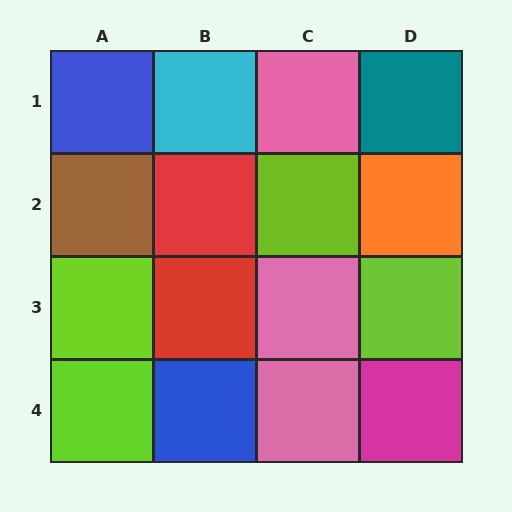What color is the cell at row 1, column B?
Cyan.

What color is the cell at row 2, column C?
Lime.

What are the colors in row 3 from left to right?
Lime, red, pink, lime.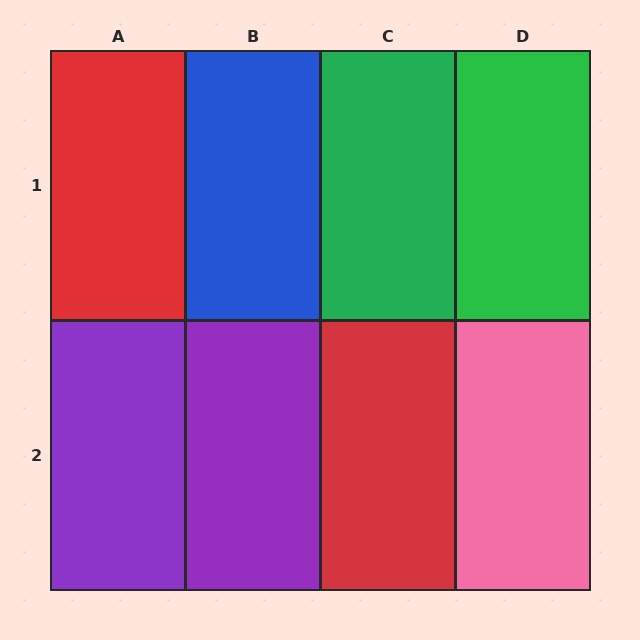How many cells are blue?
1 cell is blue.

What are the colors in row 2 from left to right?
Purple, purple, red, pink.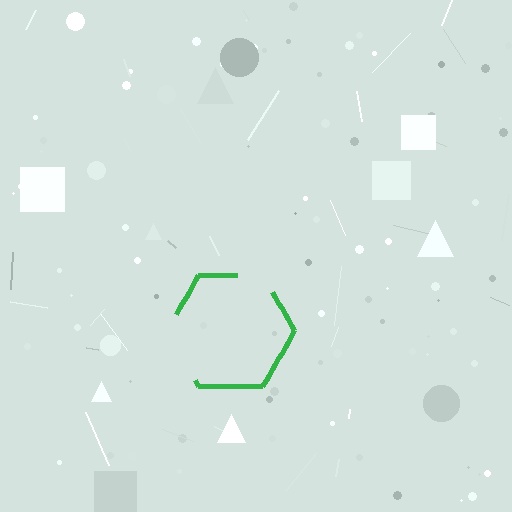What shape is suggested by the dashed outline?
The dashed outline suggests a hexagon.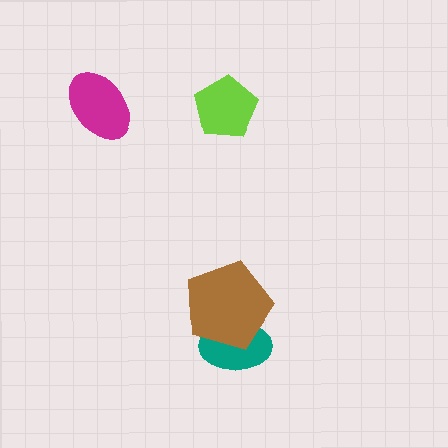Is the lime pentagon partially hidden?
No, no other shape covers it.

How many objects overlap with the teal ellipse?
1 object overlaps with the teal ellipse.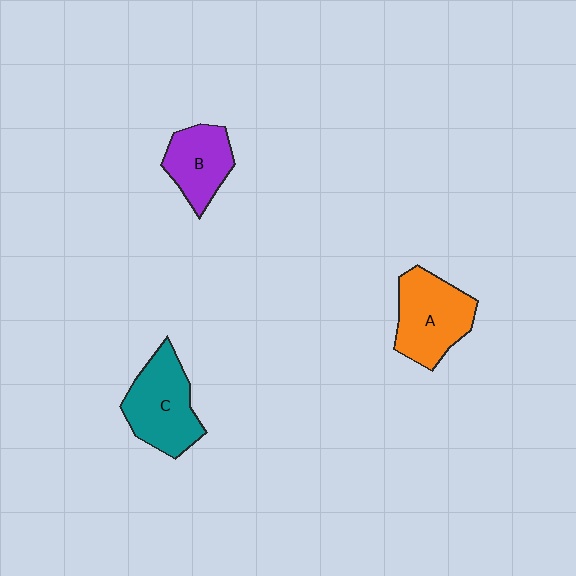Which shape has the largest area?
Shape C (teal).